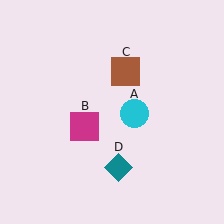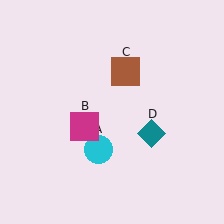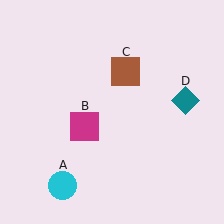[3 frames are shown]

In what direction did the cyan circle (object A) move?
The cyan circle (object A) moved down and to the left.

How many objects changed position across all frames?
2 objects changed position: cyan circle (object A), teal diamond (object D).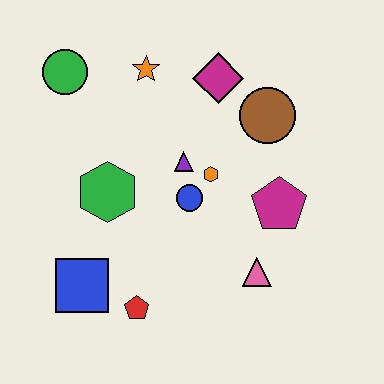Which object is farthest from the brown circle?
The blue square is farthest from the brown circle.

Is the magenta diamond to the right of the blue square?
Yes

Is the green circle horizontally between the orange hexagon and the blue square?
No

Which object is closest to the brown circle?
The magenta diamond is closest to the brown circle.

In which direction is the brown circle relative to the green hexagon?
The brown circle is to the right of the green hexagon.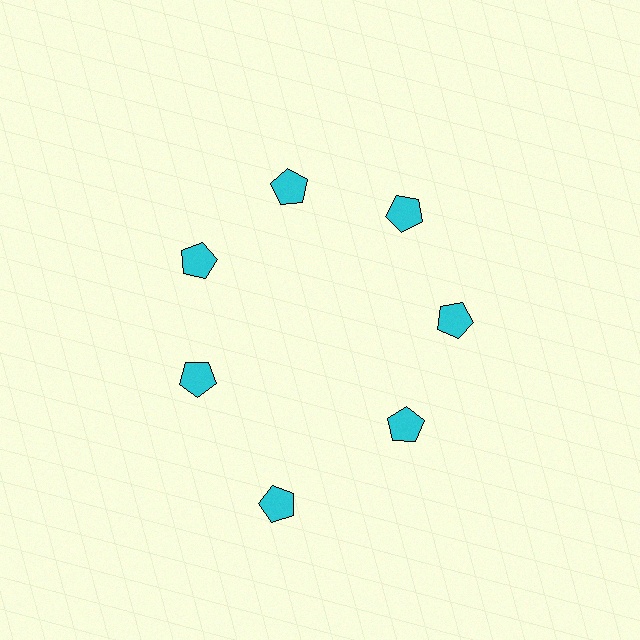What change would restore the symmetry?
The symmetry would be restored by moving it inward, back onto the ring so that all 7 pentagons sit at equal angles and equal distance from the center.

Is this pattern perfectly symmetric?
No. The 7 cyan pentagons are arranged in a ring, but one element near the 6 o'clock position is pushed outward from the center, breaking the 7-fold rotational symmetry.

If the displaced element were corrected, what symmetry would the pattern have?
It would have 7-fold rotational symmetry — the pattern would map onto itself every 51 degrees.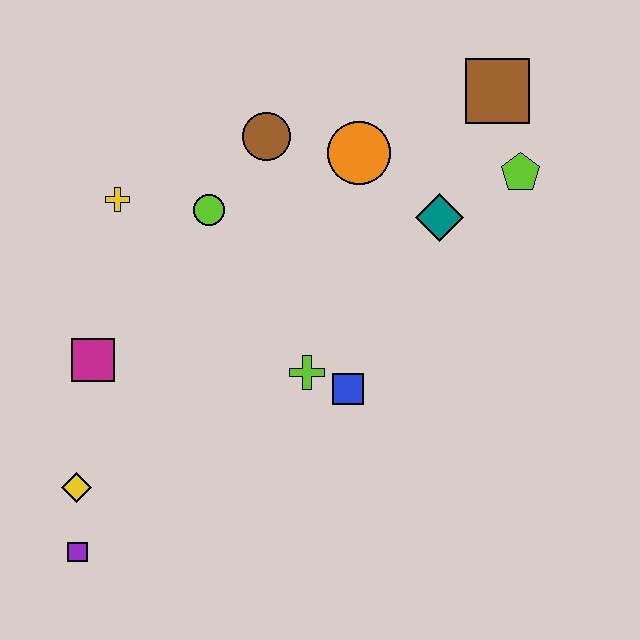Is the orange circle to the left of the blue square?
No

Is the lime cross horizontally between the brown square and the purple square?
Yes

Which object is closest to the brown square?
The lime pentagon is closest to the brown square.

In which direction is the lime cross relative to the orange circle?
The lime cross is below the orange circle.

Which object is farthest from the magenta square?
The brown square is farthest from the magenta square.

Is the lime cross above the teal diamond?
No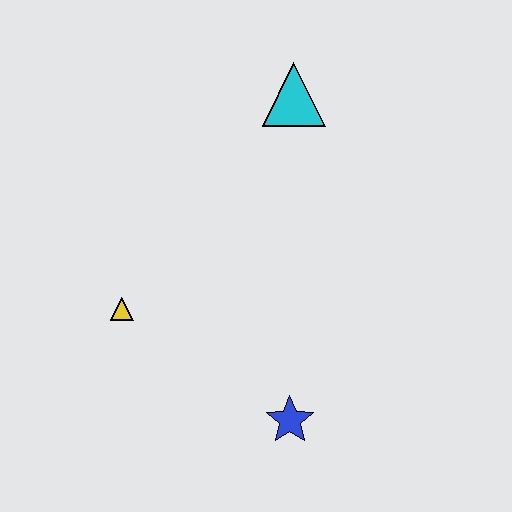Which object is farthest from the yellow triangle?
The cyan triangle is farthest from the yellow triangle.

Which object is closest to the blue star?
The yellow triangle is closest to the blue star.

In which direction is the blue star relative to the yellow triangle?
The blue star is to the right of the yellow triangle.